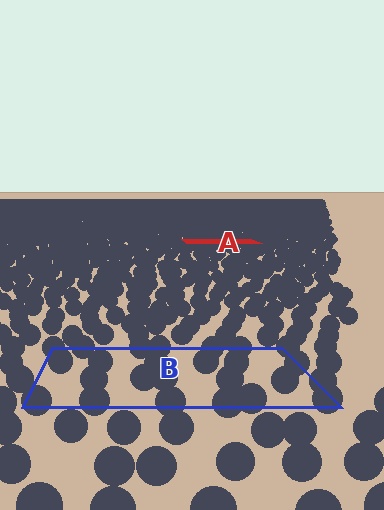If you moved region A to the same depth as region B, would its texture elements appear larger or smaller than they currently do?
They would appear larger. At a closer depth, the same texture elements are projected at a bigger on-screen size.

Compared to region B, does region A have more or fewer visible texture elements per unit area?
Region A has more texture elements per unit area — they are packed more densely because it is farther away.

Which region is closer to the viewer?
Region B is closer. The texture elements there are larger and more spread out.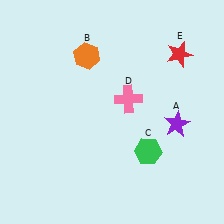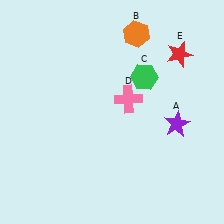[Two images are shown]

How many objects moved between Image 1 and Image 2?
2 objects moved between the two images.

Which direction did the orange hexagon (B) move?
The orange hexagon (B) moved right.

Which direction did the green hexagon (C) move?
The green hexagon (C) moved up.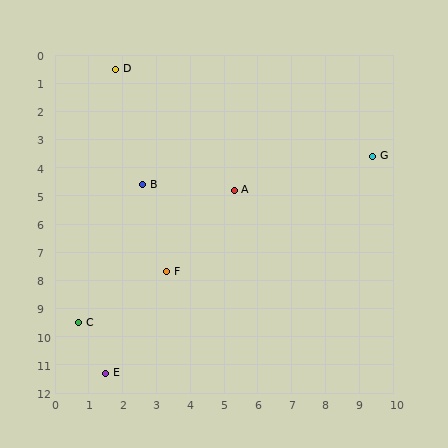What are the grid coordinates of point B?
Point B is at approximately (2.6, 4.6).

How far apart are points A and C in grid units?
Points A and C are about 6.6 grid units apart.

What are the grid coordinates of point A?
Point A is at approximately (5.3, 4.8).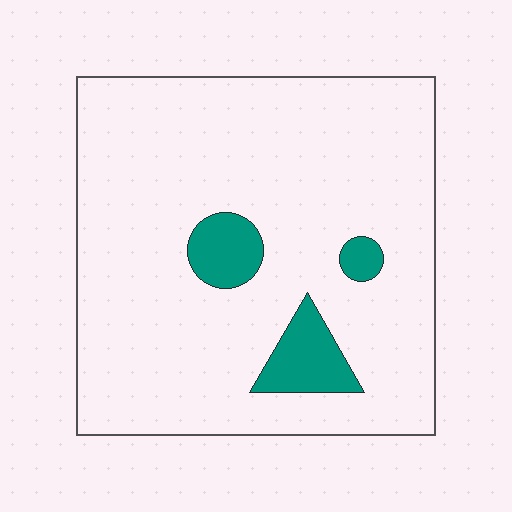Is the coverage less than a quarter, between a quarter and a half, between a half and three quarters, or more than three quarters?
Less than a quarter.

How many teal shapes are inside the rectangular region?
3.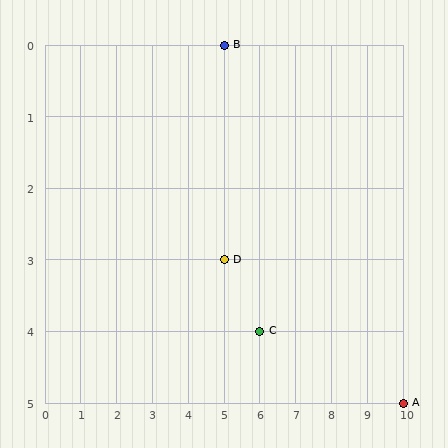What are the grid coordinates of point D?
Point D is at grid coordinates (5, 3).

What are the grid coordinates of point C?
Point C is at grid coordinates (6, 4).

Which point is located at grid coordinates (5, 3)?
Point D is at (5, 3).